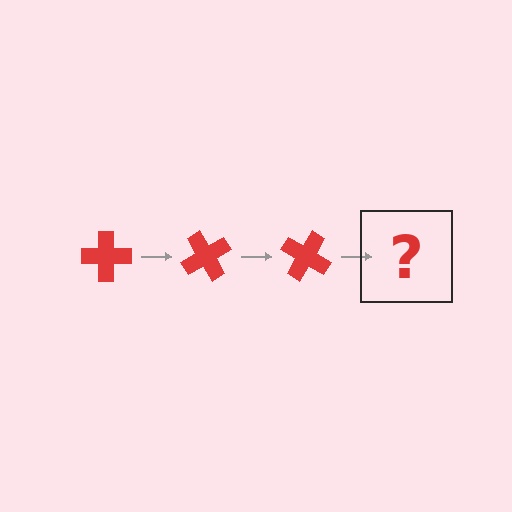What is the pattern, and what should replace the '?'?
The pattern is that the cross rotates 60 degrees each step. The '?' should be a red cross rotated 180 degrees.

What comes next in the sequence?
The next element should be a red cross rotated 180 degrees.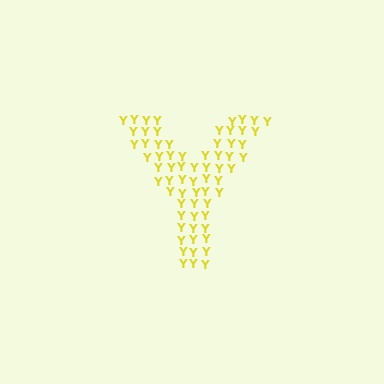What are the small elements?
The small elements are letter Y's.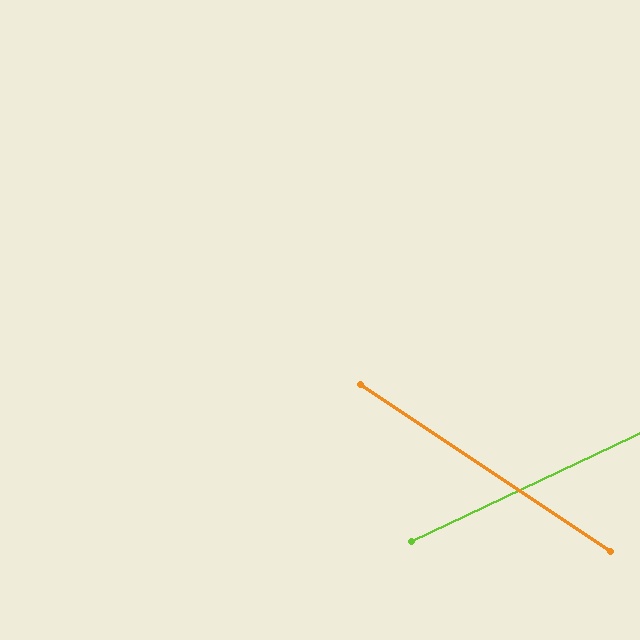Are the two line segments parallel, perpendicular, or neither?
Neither parallel nor perpendicular — they differ by about 59°.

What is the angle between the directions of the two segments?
Approximately 59 degrees.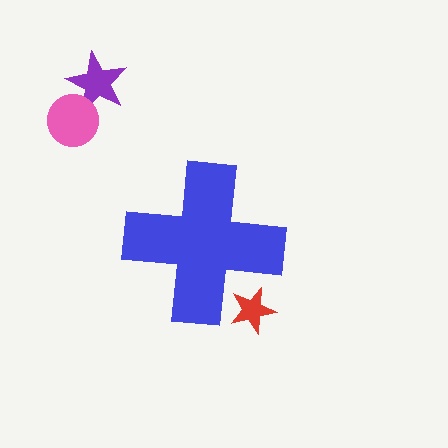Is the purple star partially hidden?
No, the purple star is fully visible.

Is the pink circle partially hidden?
No, the pink circle is fully visible.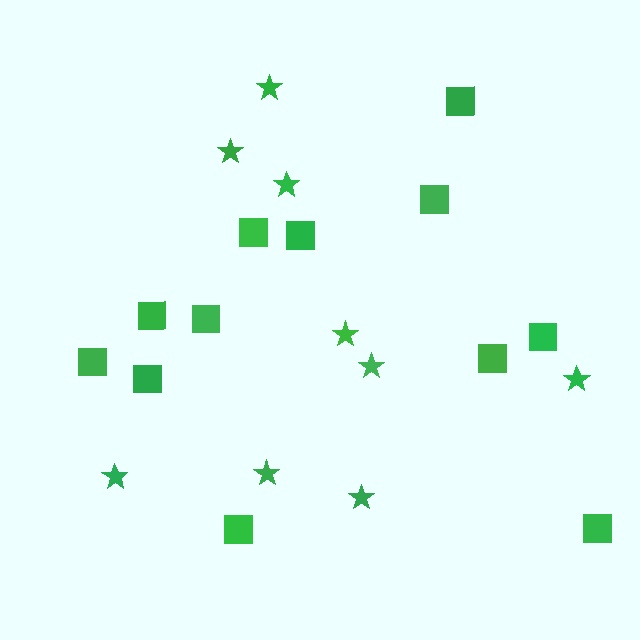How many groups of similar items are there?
There are 2 groups: one group of squares (12) and one group of stars (9).